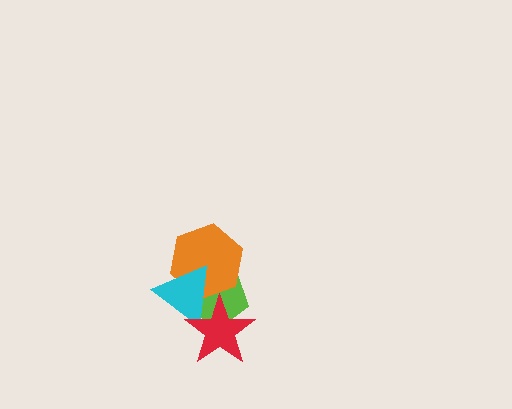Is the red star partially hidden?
No, no other shape covers it.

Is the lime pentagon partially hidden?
Yes, it is partially covered by another shape.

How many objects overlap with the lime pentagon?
3 objects overlap with the lime pentagon.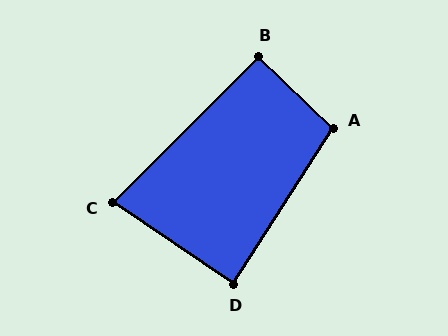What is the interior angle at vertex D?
Approximately 89 degrees (approximately right).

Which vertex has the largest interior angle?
A, at approximately 101 degrees.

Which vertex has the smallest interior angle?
C, at approximately 79 degrees.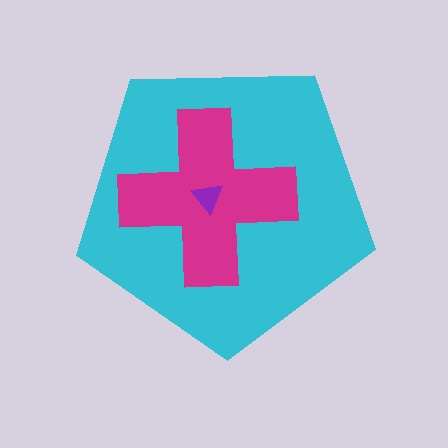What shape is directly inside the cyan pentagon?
The magenta cross.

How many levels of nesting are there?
3.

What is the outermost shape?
The cyan pentagon.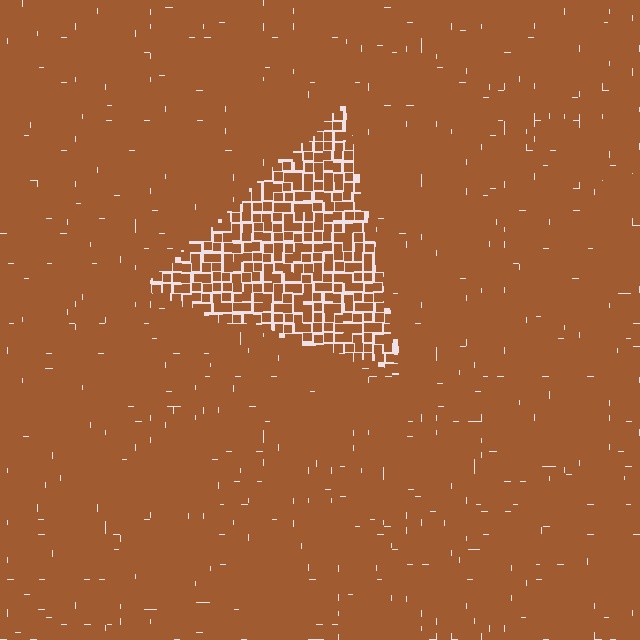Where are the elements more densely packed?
The elements are more densely packed outside the triangle boundary.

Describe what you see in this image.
The image contains small brown elements arranged at two different densities. A triangle-shaped region is visible where the elements are less densely packed than the surrounding area.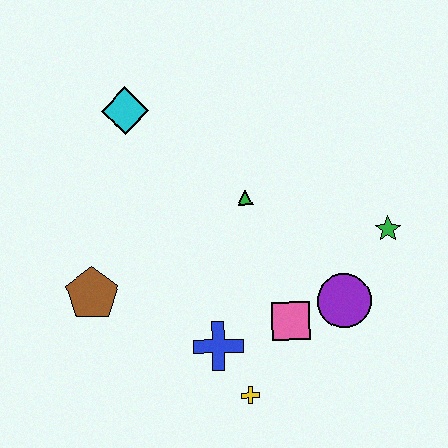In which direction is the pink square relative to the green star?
The pink square is to the left of the green star.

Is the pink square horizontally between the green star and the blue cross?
Yes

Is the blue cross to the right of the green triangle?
No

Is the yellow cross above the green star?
No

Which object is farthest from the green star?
The brown pentagon is farthest from the green star.